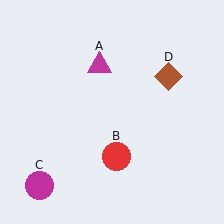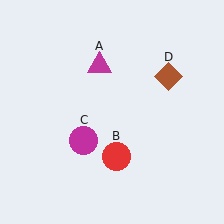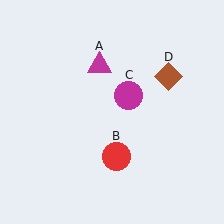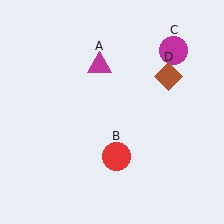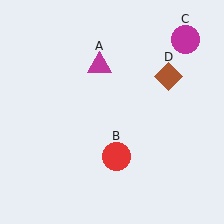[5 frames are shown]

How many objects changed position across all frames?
1 object changed position: magenta circle (object C).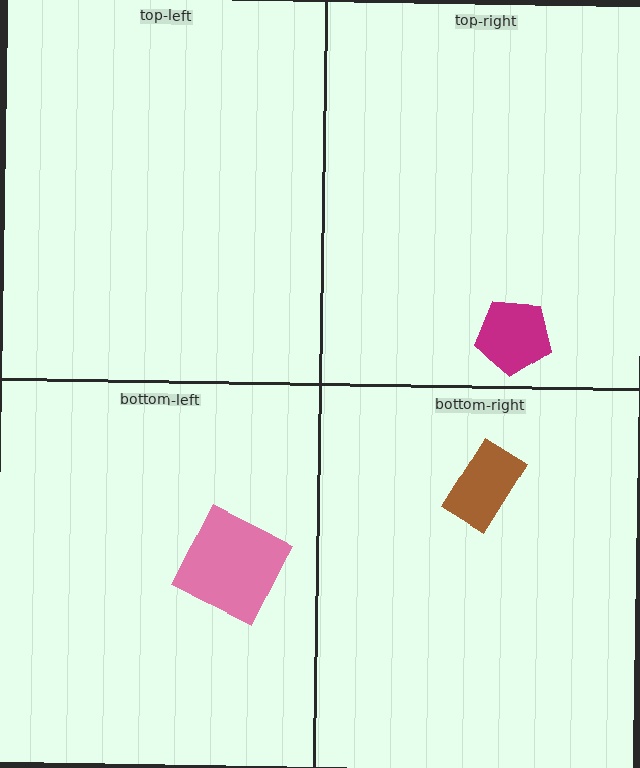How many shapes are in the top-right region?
1.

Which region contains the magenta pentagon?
The top-right region.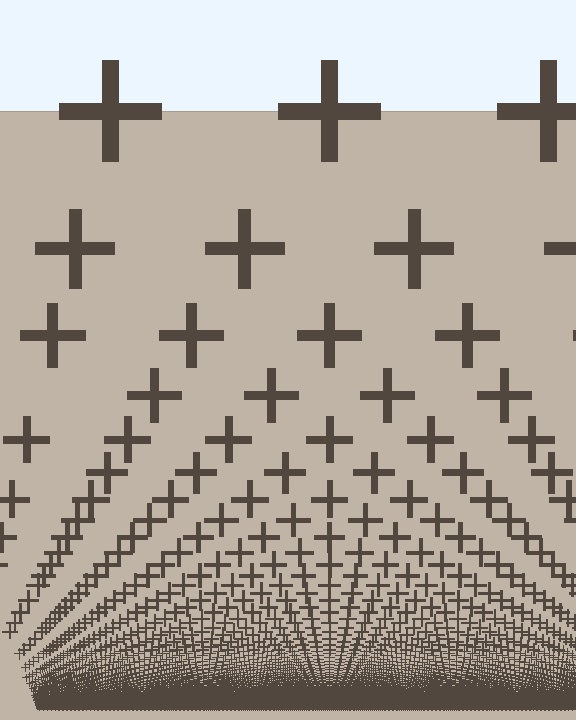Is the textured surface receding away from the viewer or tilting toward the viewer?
The surface appears to tilt toward the viewer. Texture elements get larger and sparser toward the top.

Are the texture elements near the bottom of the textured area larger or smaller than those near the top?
Smaller. The gradient is inverted — elements near the bottom are smaller and denser.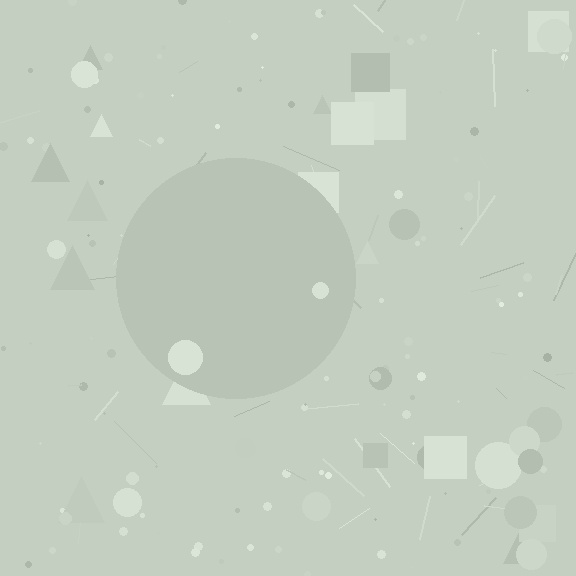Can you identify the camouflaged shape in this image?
The camouflaged shape is a circle.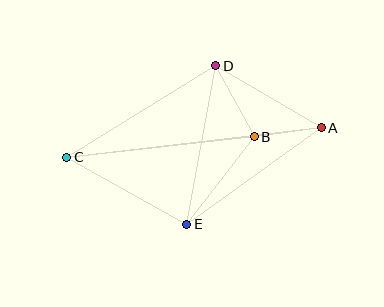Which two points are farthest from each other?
Points A and C are farthest from each other.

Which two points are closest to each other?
Points A and B are closest to each other.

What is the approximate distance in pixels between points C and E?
The distance between C and E is approximately 138 pixels.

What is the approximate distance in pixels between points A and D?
The distance between A and D is approximately 122 pixels.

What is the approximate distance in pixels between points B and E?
The distance between B and E is approximately 111 pixels.